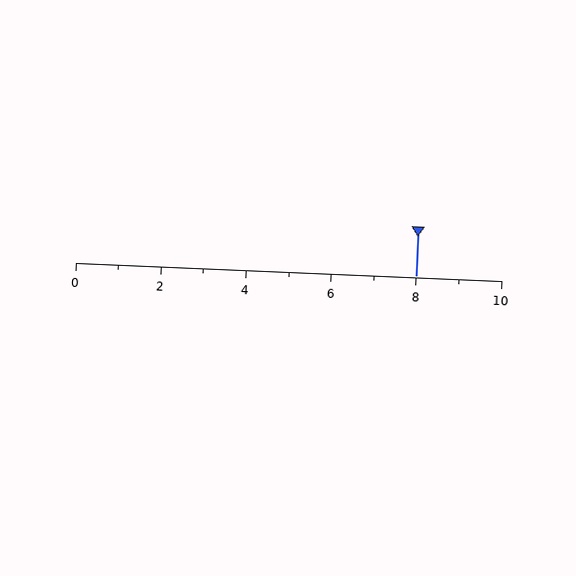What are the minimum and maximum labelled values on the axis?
The axis runs from 0 to 10.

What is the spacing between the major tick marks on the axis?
The major ticks are spaced 2 apart.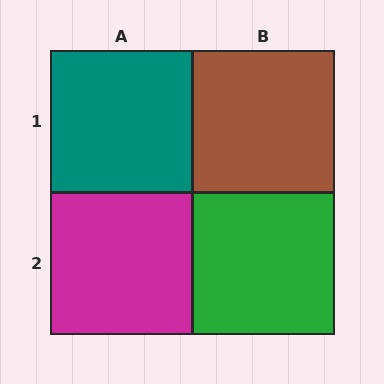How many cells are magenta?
1 cell is magenta.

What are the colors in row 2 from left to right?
Magenta, green.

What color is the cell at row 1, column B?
Brown.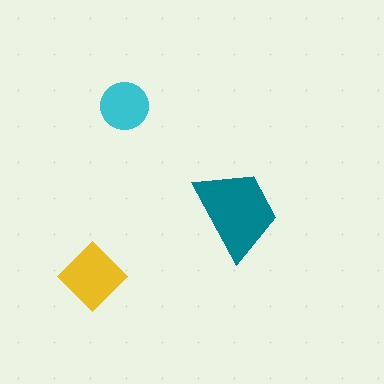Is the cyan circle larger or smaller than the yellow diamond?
Smaller.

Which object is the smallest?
The cyan circle.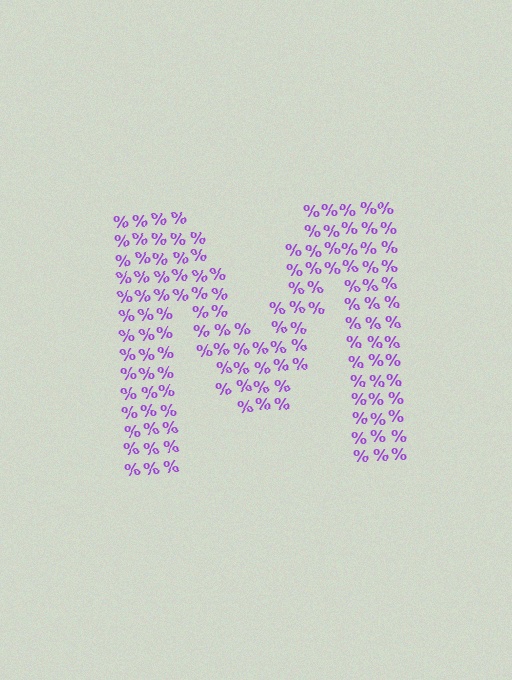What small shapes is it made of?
It is made of small percent signs.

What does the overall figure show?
The overall figure shows the letter M.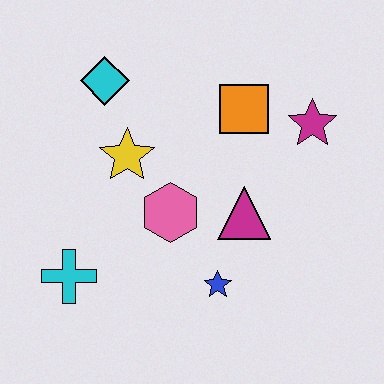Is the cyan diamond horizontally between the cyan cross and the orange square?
Yes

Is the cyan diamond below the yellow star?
No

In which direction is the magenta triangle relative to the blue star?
The magenta triangle is above the blue star.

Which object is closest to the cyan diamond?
The yellow star is closest to the cyan diamond.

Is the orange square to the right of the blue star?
Yes